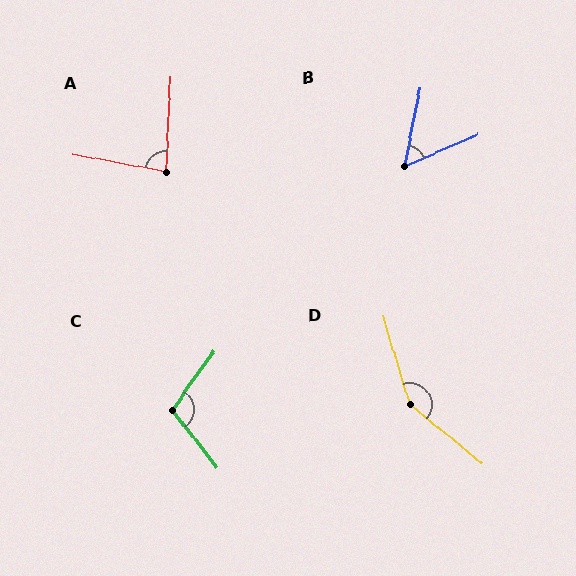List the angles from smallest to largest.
B (55°), A (82°), C (107°), D (146°).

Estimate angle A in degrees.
Approximately 82 degrees.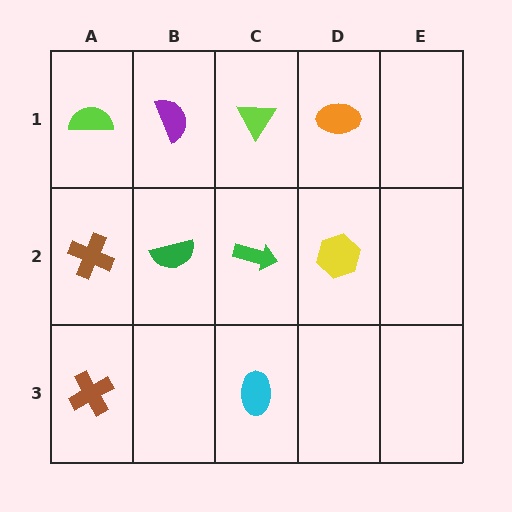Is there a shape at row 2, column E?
No, that cell is empty.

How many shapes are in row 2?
4 shapes.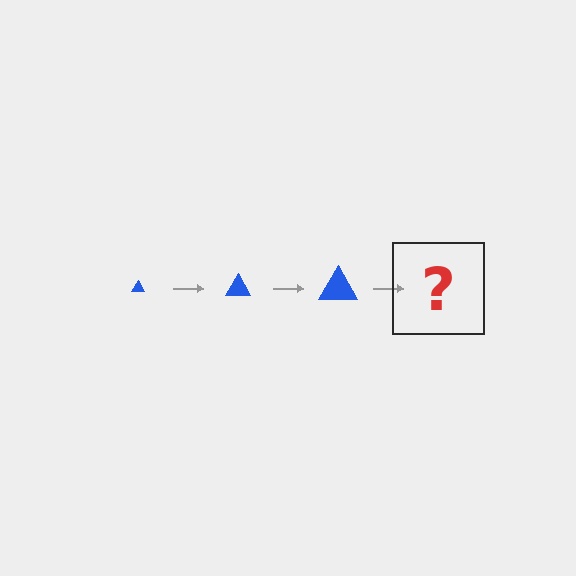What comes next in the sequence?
The next element should be a blue triangle, larger than the previous one.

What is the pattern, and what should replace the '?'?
The pattern is that the triangle gets progressively larger each step. The '?' should be a blue triangle, larger than the previous one.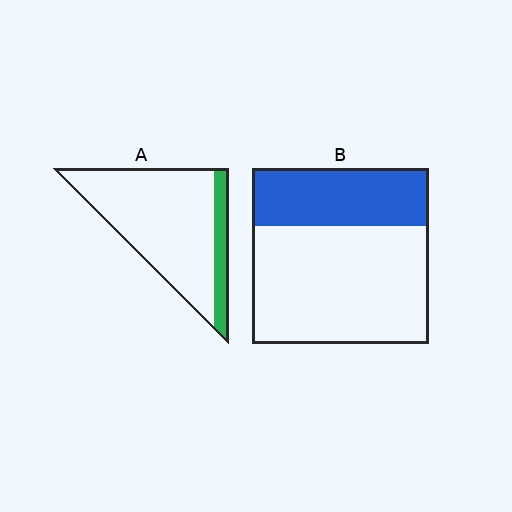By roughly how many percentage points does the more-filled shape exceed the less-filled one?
By roughly 15 percentage points (B over A).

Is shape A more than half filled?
No.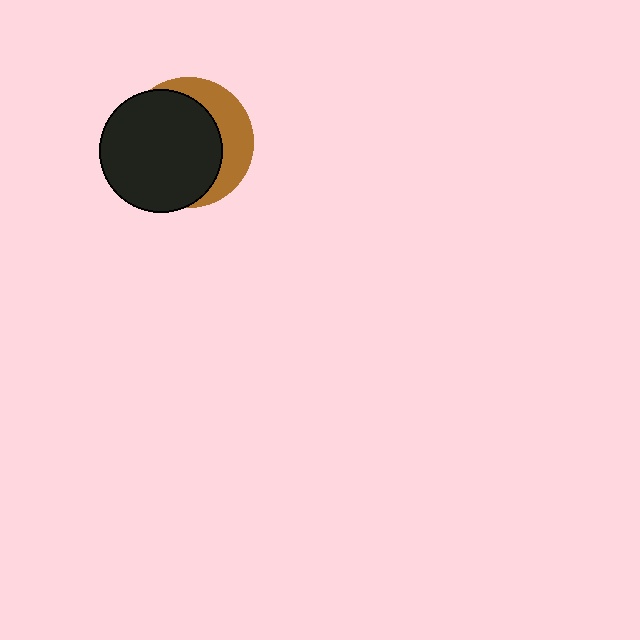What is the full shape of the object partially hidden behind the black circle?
The partially hidden object is a brown circle.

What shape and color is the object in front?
The object in front is a black circle.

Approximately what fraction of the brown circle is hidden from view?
Roughly 68% of the brown circle is hidden behind the black circle.